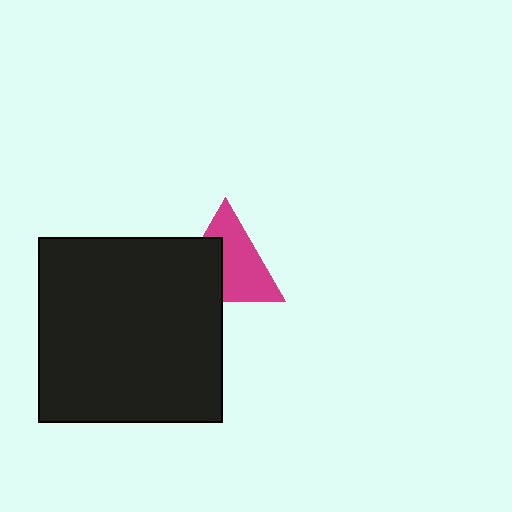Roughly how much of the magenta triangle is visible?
About half of it is visible (roughly 60%).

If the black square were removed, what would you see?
You would see the complete magenta triangle.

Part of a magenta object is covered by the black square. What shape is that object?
It is a triangle.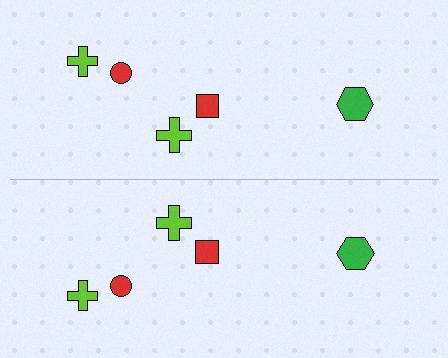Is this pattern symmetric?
Yes, this pattern has bilateral (reflection) symmetry.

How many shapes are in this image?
There are 10 shapes in this image.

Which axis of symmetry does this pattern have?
The pattern has a horizontal axis of symmetry running through the center of the image.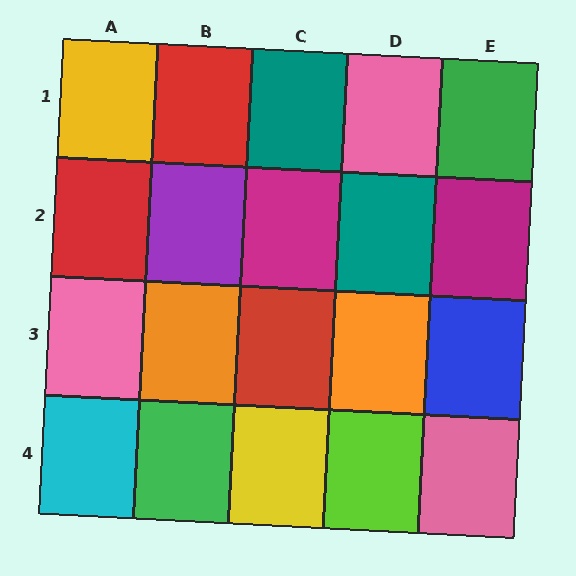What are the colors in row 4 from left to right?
Cyan, green, yellow, lime, pink.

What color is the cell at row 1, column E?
Green.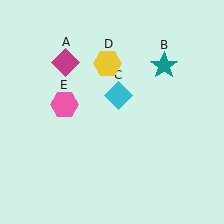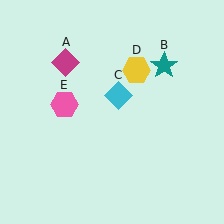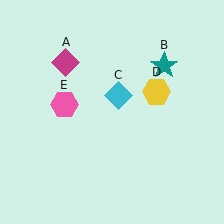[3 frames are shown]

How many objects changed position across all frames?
1 object changed position: yellow hexagon (object D).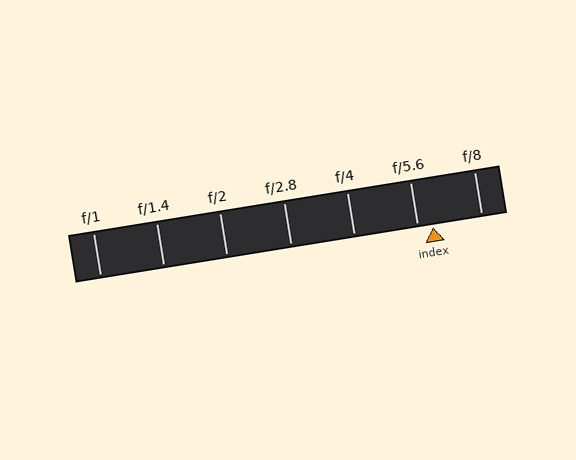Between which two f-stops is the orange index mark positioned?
The index mark is between f/5.6 and f/8.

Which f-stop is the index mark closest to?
The index mark is closest to f/5.6.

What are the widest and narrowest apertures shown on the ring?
The widest aperture shown is f/1 and the narrowest is f/8.